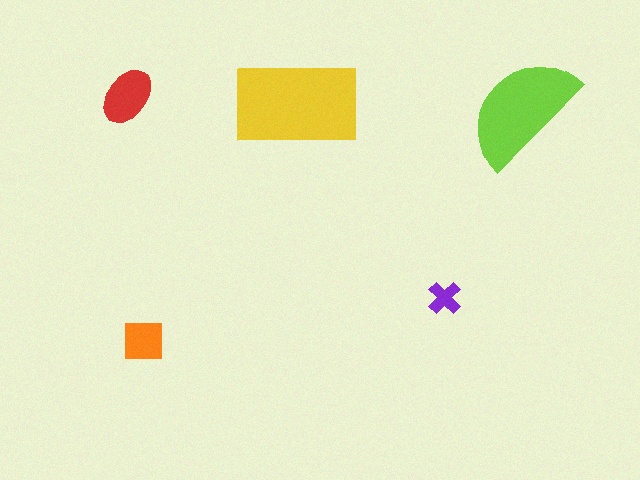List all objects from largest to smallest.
The yellow rectangle, the lime semicircle, the red ellipse, the orange square, the purple cross.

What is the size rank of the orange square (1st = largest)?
4th.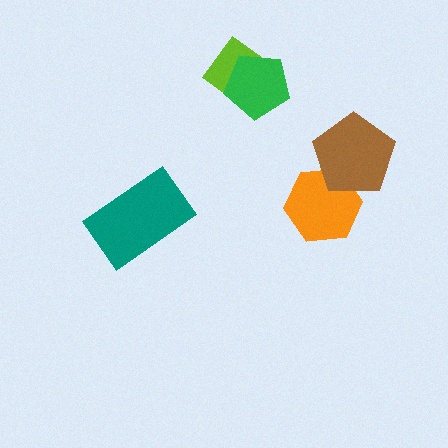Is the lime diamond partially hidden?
Yes, it is partially covered by another shape.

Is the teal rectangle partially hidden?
No, no other shape covers it.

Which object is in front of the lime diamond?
The green pentagon is in front of the lime diamond.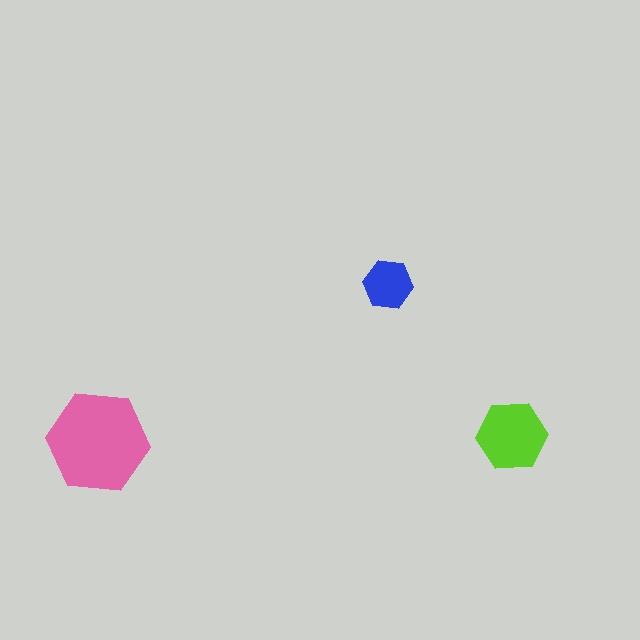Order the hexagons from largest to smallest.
the pink one, the lime one, the blue one.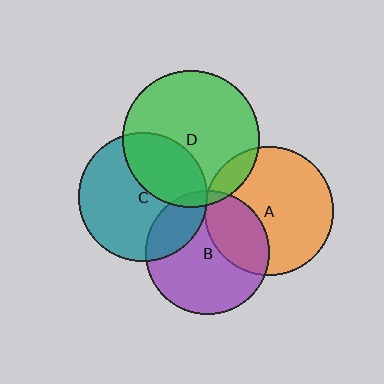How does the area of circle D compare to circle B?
Approximately 1.2 times.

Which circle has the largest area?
Circle D (green).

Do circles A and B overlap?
Yes.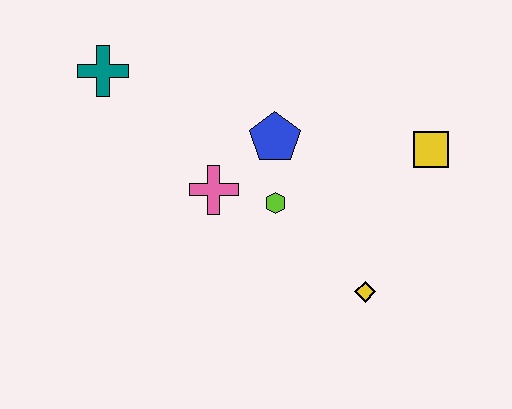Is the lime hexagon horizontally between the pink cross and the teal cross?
No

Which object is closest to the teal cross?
The pink cross is closest to the teal cross.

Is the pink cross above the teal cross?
No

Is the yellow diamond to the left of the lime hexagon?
No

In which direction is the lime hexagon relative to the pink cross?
The lime hexagon is to the right of the pink cross.